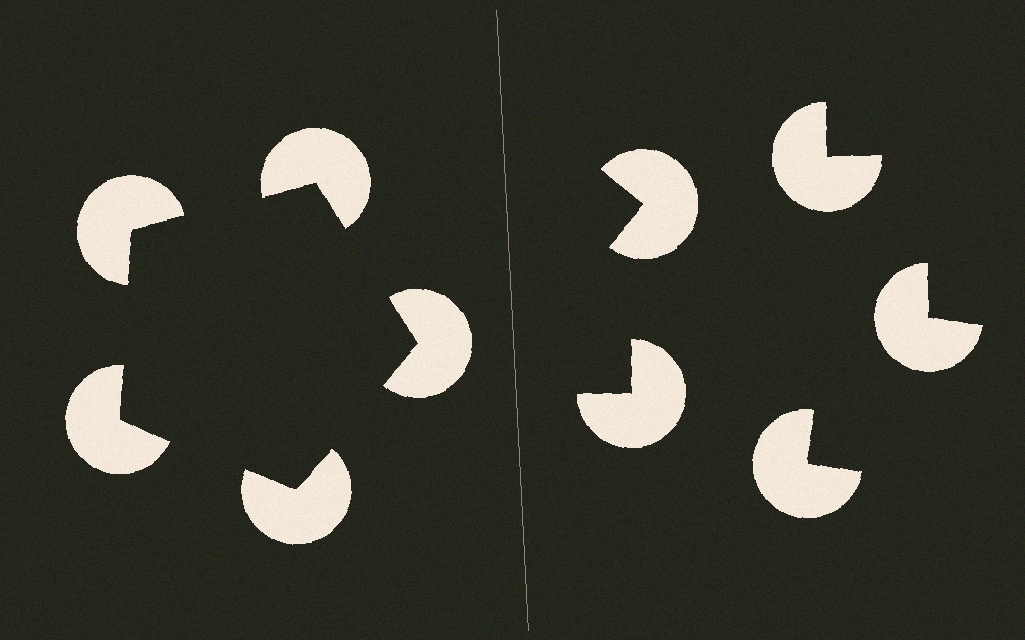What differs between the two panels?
The pac-man discs are positioned identically on both sides; only the wedge orientations differ. On the left they align to a pentagon; on the right they are misaligned.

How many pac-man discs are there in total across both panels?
10 — 5 on each side.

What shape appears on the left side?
An illusory pentagon.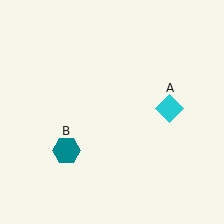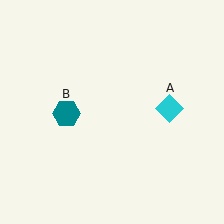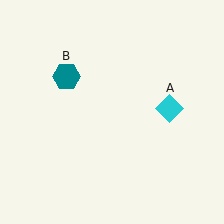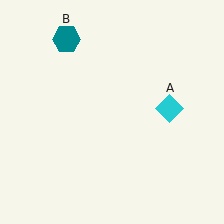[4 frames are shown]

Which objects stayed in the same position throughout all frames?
Cyan diamond (object A) remained stationary.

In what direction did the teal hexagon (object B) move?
The teal hexagon (object B) moved up.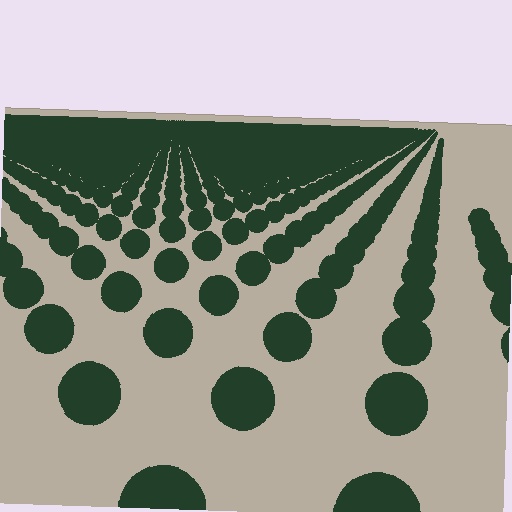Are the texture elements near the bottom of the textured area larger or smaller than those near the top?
Larger. Near the bottom, elements are closer to the viewer and appear at a bigger on-screen size.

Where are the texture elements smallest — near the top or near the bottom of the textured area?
Near the top.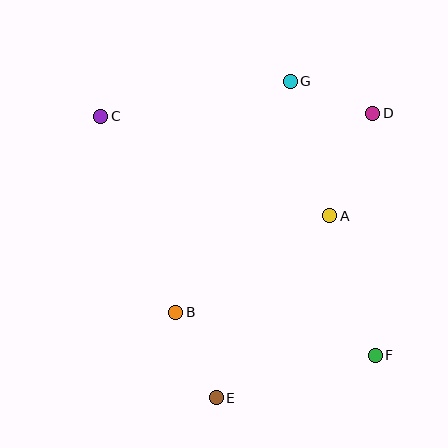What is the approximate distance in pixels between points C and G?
The distance between C and G is approximately 193 pixels.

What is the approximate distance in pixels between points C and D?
The distance between C and D is approximately 272 pixels.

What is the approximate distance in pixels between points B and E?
The distance between B and E is approximately 95 pixels.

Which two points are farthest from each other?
Points C and F are farthest from each other.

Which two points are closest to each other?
Points D and G are closest to each other.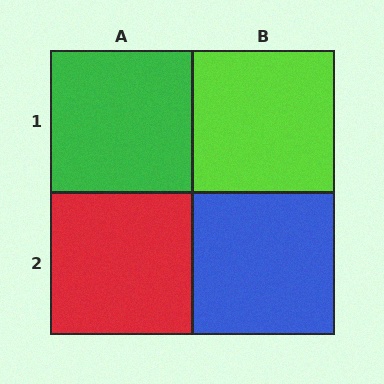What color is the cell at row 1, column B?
Lime.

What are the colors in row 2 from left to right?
Red, blue.